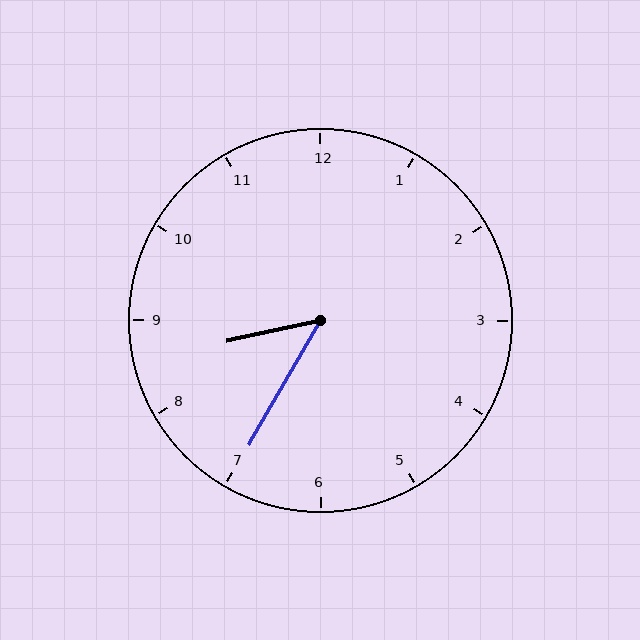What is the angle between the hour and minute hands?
Approximately 48 degrees.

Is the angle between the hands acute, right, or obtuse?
It is acute.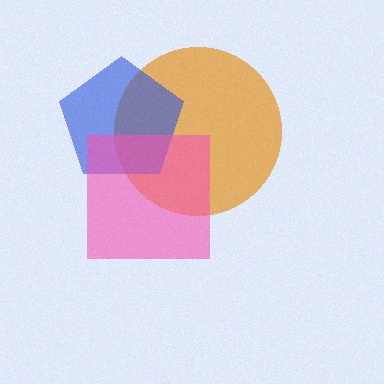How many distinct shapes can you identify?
There are 3 distinct shapes: an orange circle, a blue pentagon, a pink square.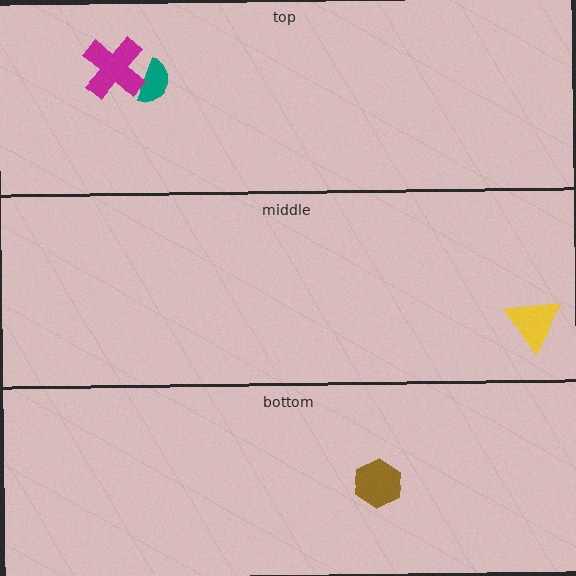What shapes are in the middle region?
The yellow triangle.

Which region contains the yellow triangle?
The middle region.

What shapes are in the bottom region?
The brown hexagon.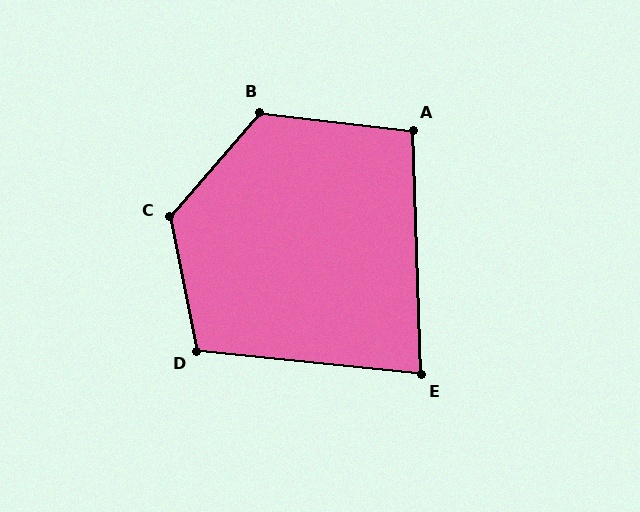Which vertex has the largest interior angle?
C, at approximately 128 degrees.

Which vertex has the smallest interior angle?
E, at approximately 82 degrees.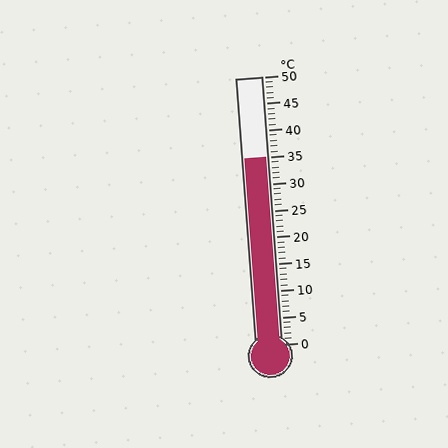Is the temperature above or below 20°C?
The temperature is above 20°C.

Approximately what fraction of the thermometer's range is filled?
The thermometer is filled to approximately 70% of its range.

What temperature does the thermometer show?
The thermometer shows approximately 35°C.